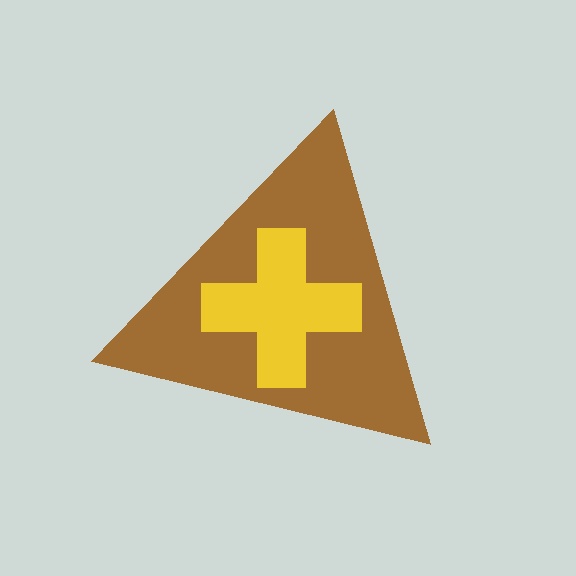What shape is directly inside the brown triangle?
The yellow cross.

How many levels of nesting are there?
2.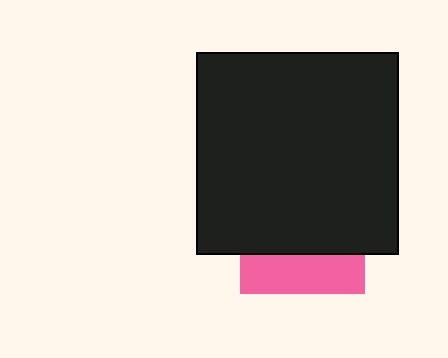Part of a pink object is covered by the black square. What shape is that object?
It is a square.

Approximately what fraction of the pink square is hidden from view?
Roughly 69% of the pink square is hidden behind the black square.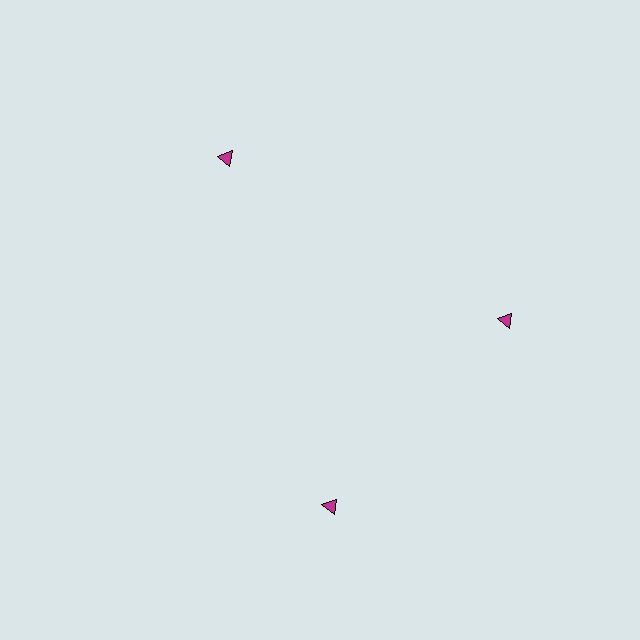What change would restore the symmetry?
The symmetry would be restored by rotating it back into even spacing with its neighbors so that all 3 triangles sit at equal angles and equal distance from the center.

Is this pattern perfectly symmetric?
No. The 3 magenta triangles are arranged in a ring, but one element near the 7 o'clock position is rotated out of alignment along the ring, breaking the 3-fold rotational symmetry.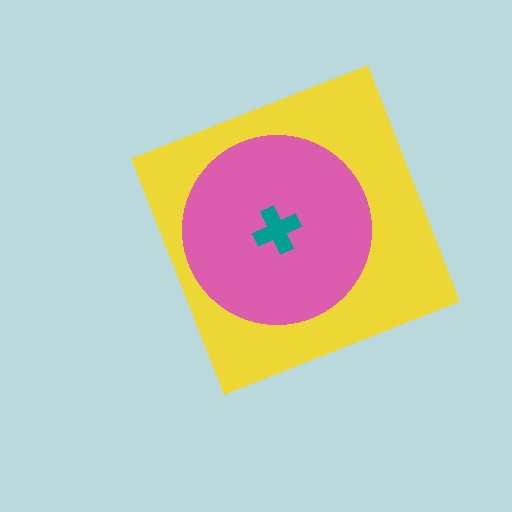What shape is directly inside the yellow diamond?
The pink circle.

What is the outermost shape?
The yellow diamond.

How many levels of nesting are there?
3.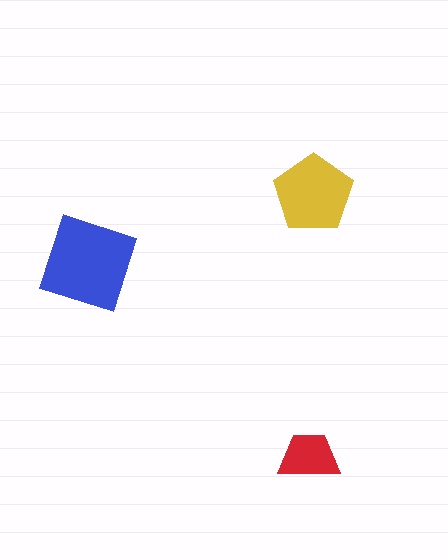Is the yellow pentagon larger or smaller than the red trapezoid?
Larger.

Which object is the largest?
The blue square.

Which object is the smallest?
The red trapezoid.